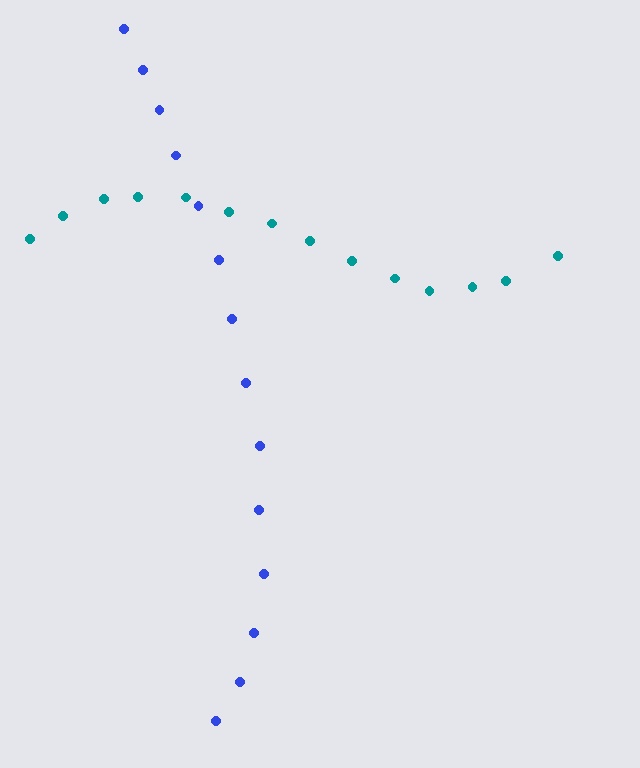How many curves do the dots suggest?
There are 2 distinct paths.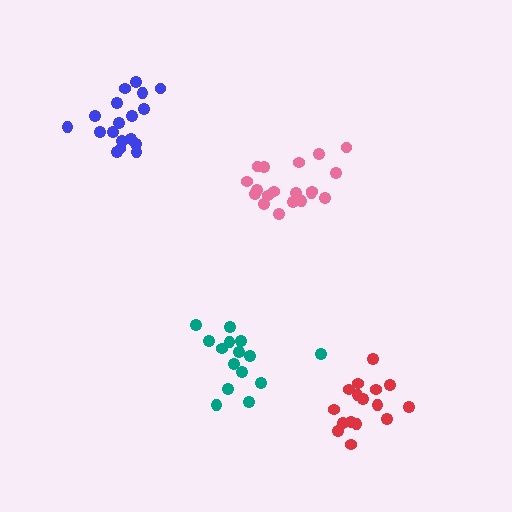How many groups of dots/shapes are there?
There are 4 groups.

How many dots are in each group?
Group 1: 15 dots, Group 2: 19 dots, Group 3: 18 dots, Group 4: 16 dots (68 total).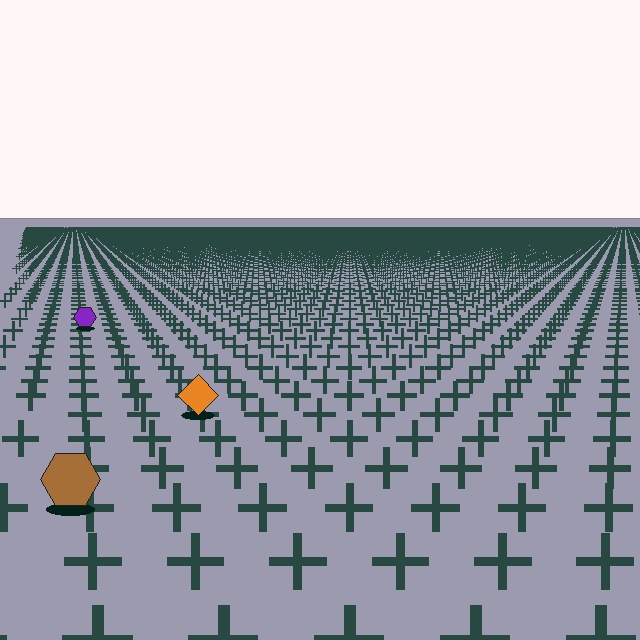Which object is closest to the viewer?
The brown hexagon is closest. The texture marks near it are larger and more spread out.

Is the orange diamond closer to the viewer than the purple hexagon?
Yes. The orange diamond is closer — you can tell from the texture gradient: the ground texture is coarser near it.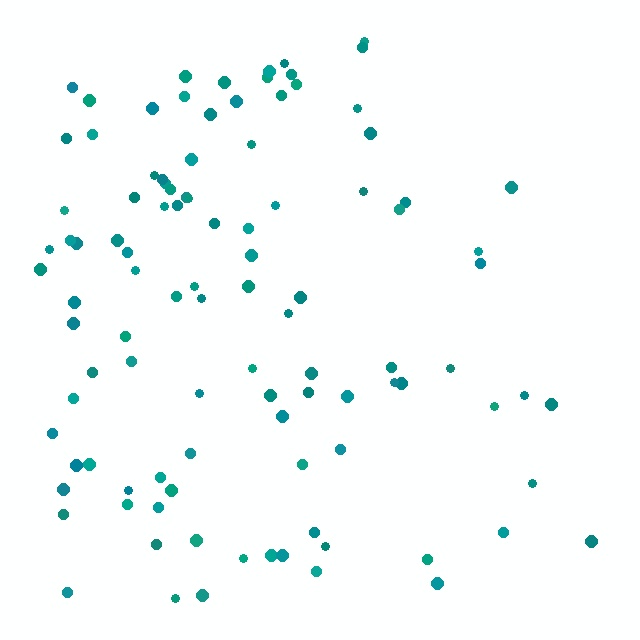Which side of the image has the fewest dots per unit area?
The right.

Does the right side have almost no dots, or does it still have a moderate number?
Still a moderate number, just noticeably fewer than the left.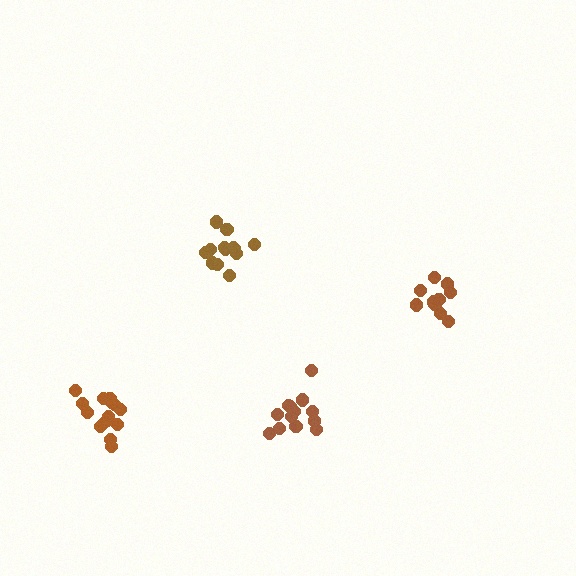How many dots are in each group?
Group 1: 15 dots, Group 2: 11 dots, Group 3: 13 dots, Group 4: 14 dots (53 total).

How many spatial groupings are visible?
There are 4 spatial groupings.